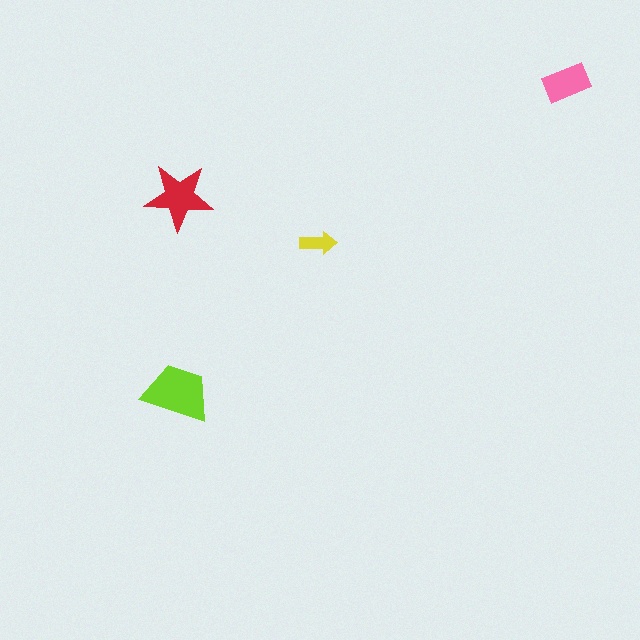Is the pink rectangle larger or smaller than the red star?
Smaller.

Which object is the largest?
The lime trapezoid.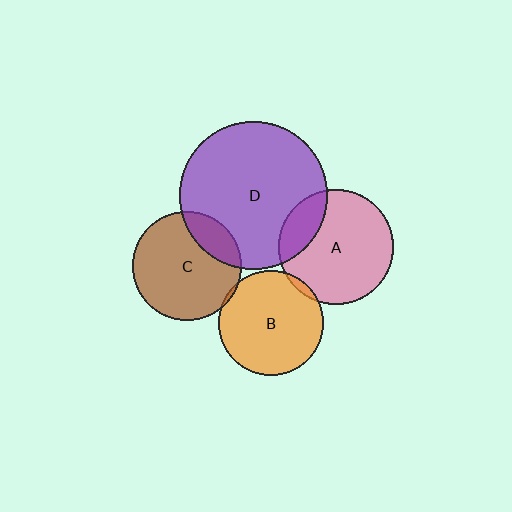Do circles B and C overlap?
Yes.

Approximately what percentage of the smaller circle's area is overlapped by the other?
Approximately 5%.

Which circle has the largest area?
Circle D (purple).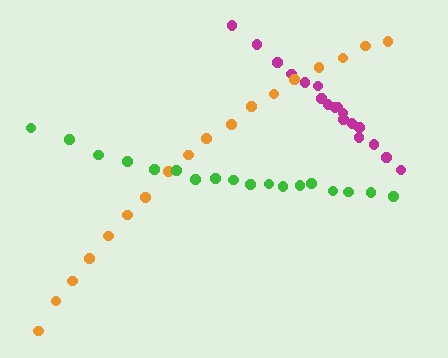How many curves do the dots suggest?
There are 3 distinct paths.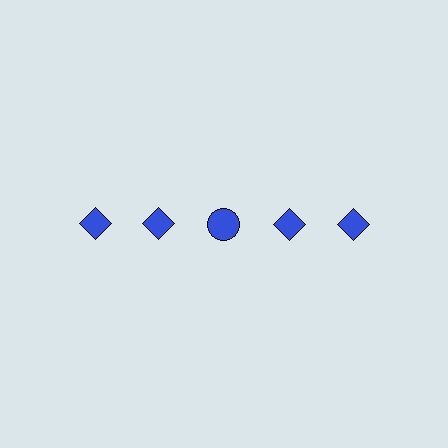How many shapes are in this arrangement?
There are 5 shapes arranged in a grid pattern.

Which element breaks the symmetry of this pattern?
The blue circle in the top row, center column breaks the symmetry. All other shapes are blue diamonds.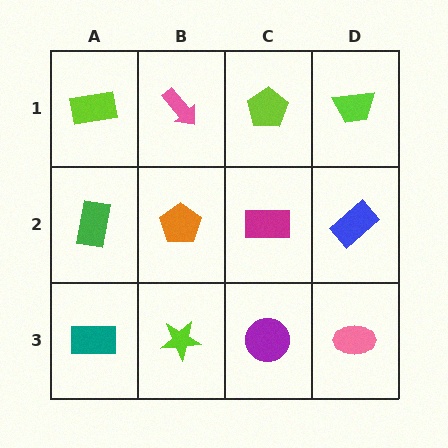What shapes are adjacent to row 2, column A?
A lime rectangle (row 1, column A), a teal rectangle (row 3, column A), an orange pentagon (row 2, column B).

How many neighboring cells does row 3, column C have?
3.